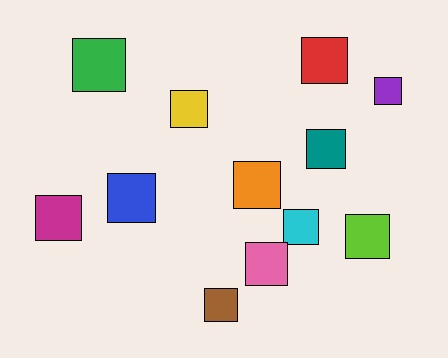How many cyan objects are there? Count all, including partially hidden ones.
There is 1 cyan object.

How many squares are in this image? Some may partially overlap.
There are 12 squares.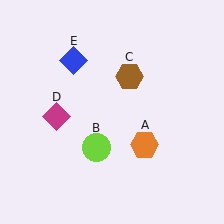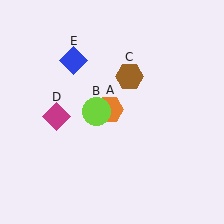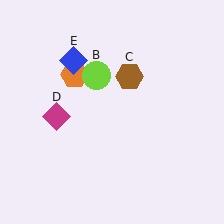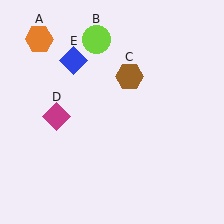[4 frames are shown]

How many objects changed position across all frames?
2 objects changed position: orange hexagon (object A), lime circle (object B).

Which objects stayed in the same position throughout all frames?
Brown hexagon (object C) and magenta diamond (object D) and blue diamond (object E) remained stationary.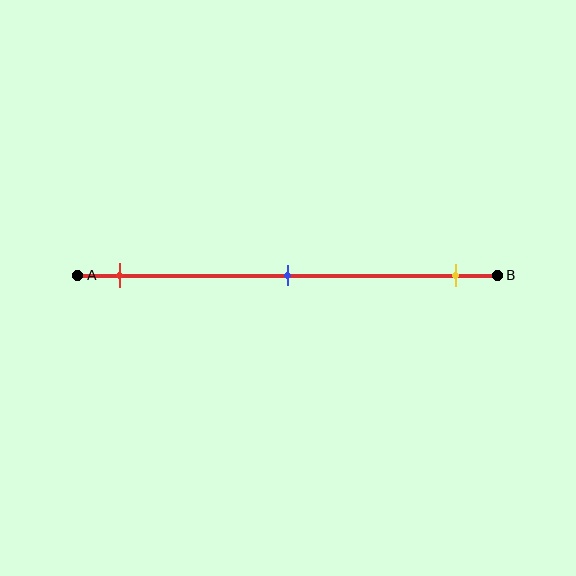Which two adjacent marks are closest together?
The red and blue marks are the closest adjacent pair.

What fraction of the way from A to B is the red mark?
The red mark is approximately 10% (0.1) of the way from A to B.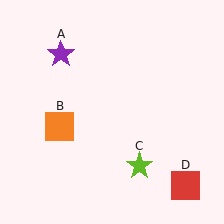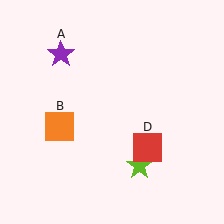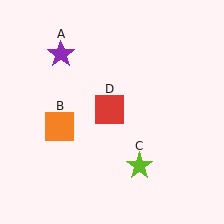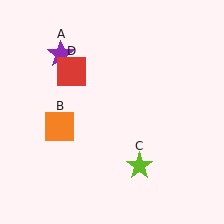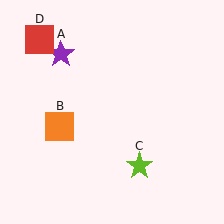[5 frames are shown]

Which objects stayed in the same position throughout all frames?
Purple star (object A) and orange square (object B) and lime star (object C) remained stationary.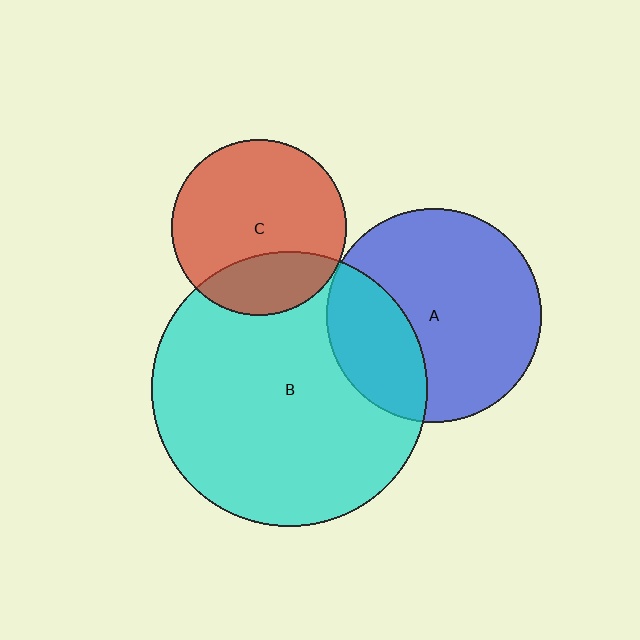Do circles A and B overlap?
Yes.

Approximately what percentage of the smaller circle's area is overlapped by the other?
Approximately 30%.